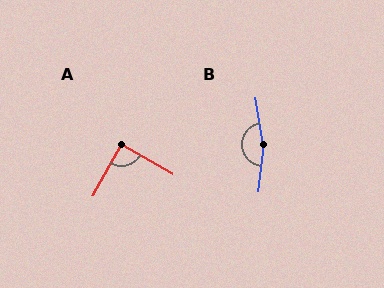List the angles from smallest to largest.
A (89°), B (165°).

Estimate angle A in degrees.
Approximately 89 degrees.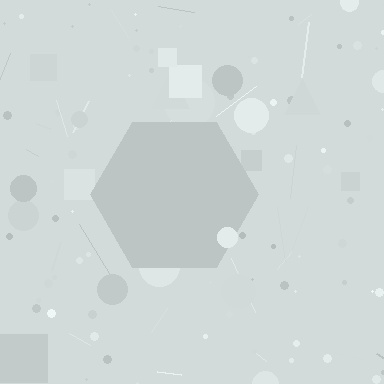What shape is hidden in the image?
A hexagon is hidden in the image.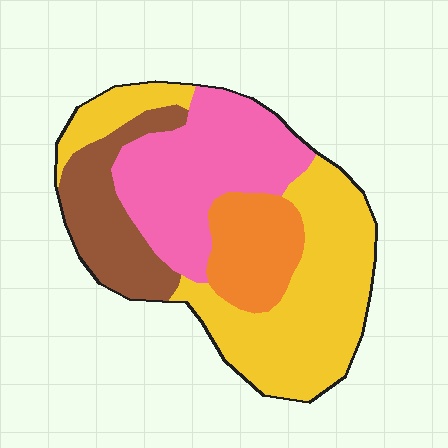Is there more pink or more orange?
Pink.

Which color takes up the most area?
Yellow, at roughly 40%.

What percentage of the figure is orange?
Orange covers around 15% of the figure.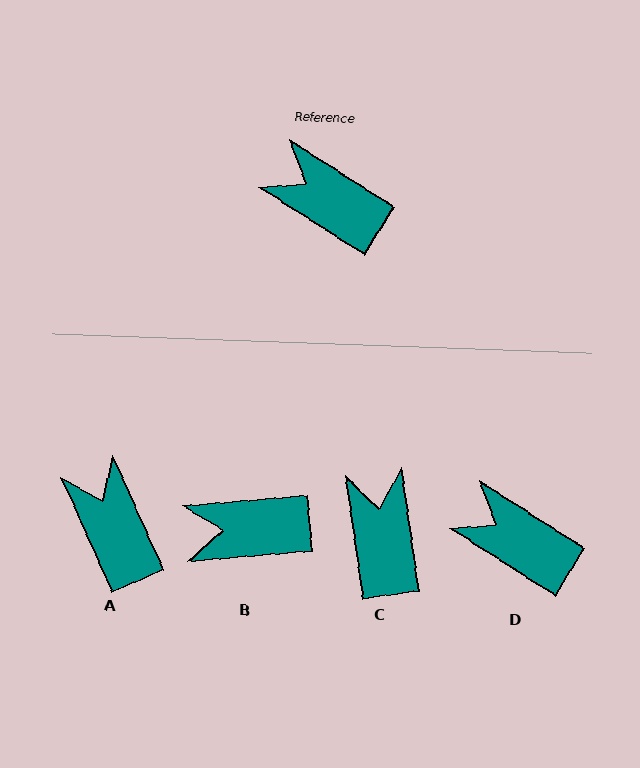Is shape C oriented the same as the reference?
No, it is off by about 49 degrees.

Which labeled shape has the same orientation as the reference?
D.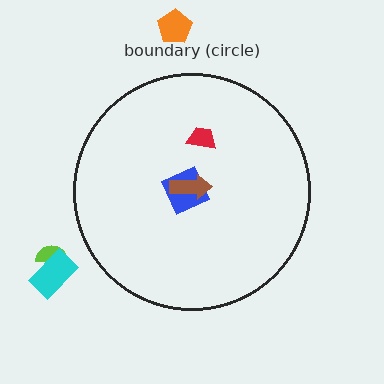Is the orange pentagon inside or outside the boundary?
Outside.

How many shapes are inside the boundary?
3 inside, 3 outside.